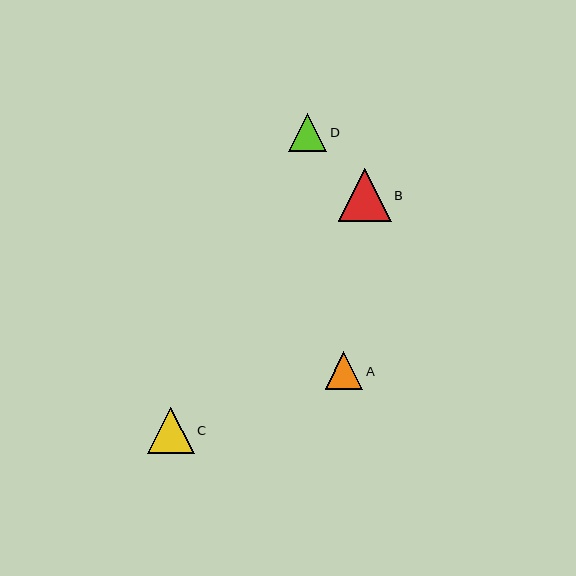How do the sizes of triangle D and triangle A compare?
Triangle D and triangle A are approximately the same size.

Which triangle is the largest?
Triangle B is the largest with a size of approximately 53 pixels.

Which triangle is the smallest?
Triangle A is the smallest with a size of approximately 38 pixels.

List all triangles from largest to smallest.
From largest to smallest: B, C, D, A.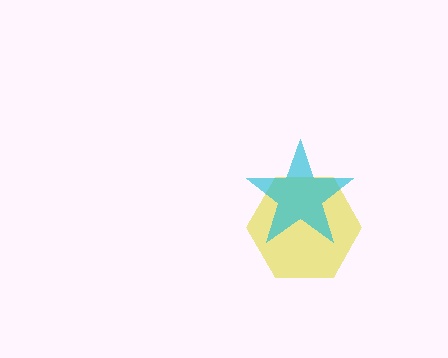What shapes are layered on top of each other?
The layered shapes are: a yellow hexagon, a cyan star.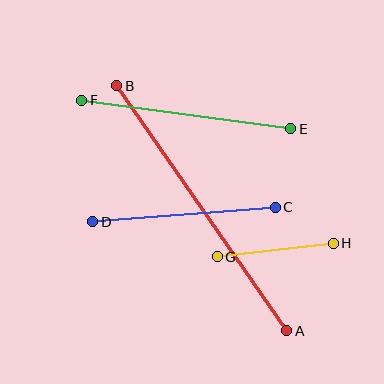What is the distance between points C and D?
The distance is approximately 183 pixels.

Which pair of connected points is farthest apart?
Points A and B are farthest apart.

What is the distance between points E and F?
The distance is approximately 211 pixels.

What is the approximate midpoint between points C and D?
The midpoint is at approximately (184, 215) pixels.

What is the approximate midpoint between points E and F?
The midpoint is at approximately (186, 115) pixels.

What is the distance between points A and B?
The distance is approximately 298 pixels.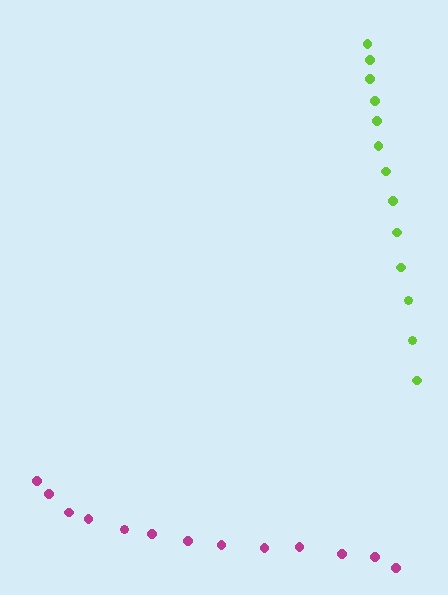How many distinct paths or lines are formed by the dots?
There are 2 distinct paths.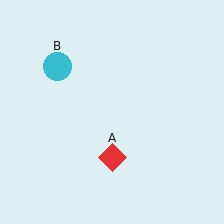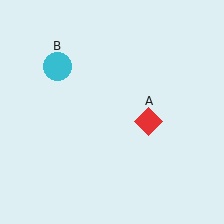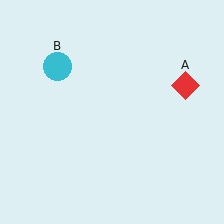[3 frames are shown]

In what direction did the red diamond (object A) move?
The red diamond (object A) moved up and to the right.